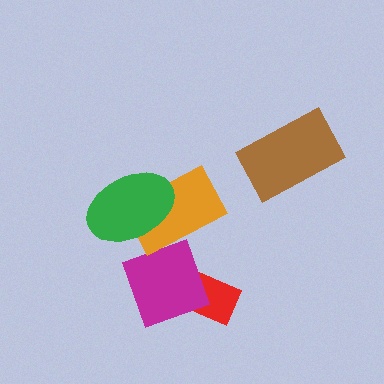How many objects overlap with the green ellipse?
1 object overlaps with the green ellipse.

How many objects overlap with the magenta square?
1 object overlaps with the magenta square.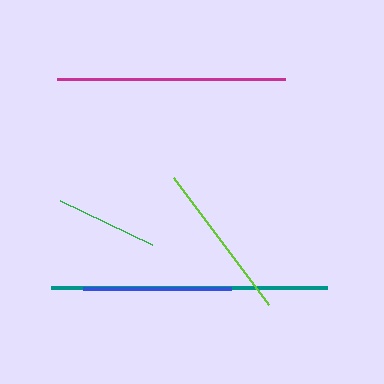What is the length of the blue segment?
The blue segment is approximately 149 pixels long.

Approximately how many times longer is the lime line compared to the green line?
The lime line is approximately 1.6 times the length of the green line.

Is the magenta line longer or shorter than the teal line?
The teal line is longer than the magenta line.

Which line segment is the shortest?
The green line is the shortest at approximately 102 pixels.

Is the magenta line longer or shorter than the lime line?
The magenta line is longer than the lime line.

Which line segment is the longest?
The teal line is the longest at approximately 276 pixels.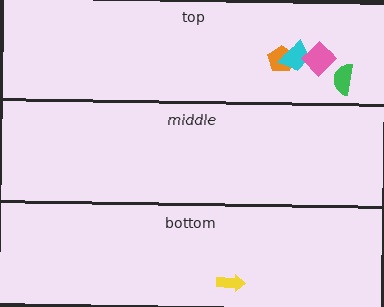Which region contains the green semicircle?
The top region.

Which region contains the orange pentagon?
The top region.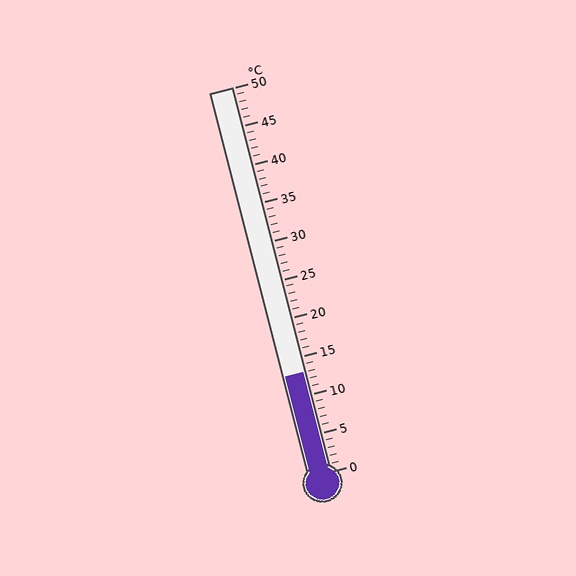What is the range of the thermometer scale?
The thermometer scale ranges from 0°C to 50°C.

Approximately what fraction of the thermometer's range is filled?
The thermometer is filled to approximately 25% of its range.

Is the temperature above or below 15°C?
The temperature is below 15°C.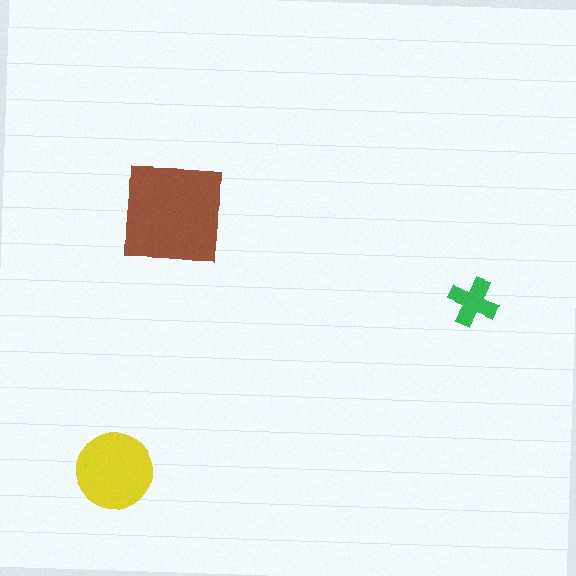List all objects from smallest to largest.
The green cross, the yellow circle, the brown square.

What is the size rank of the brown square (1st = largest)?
1st.